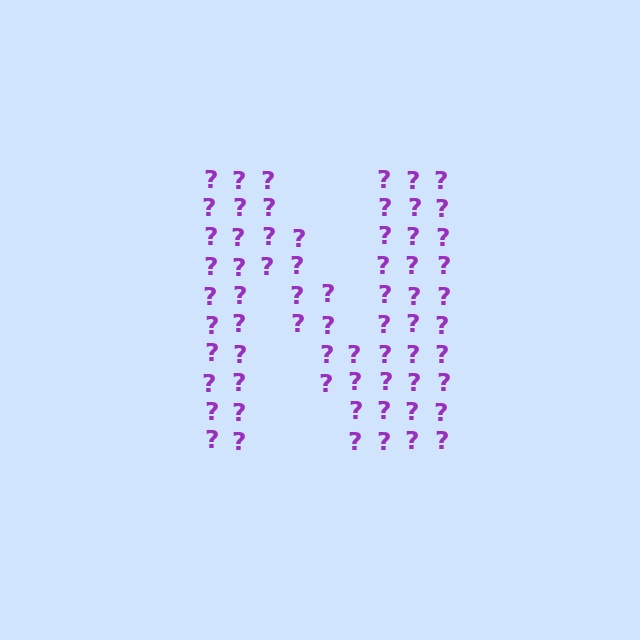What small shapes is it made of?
It is made of small question marks.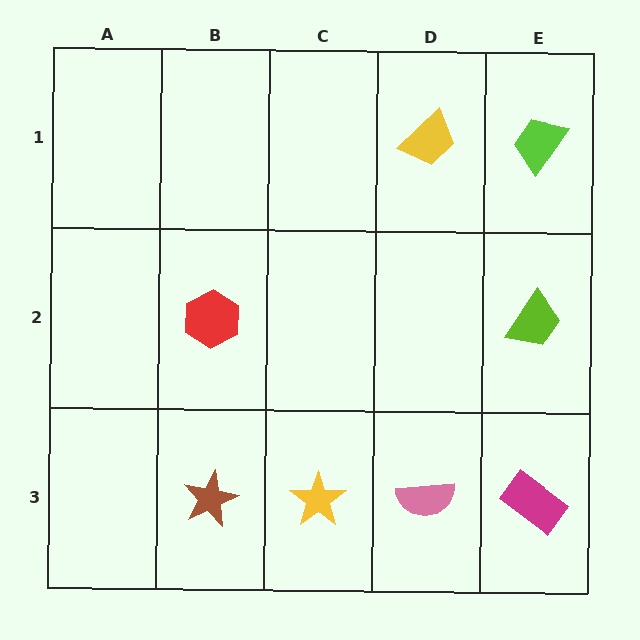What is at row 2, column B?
A red hexagon.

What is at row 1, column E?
A lime trapezoid.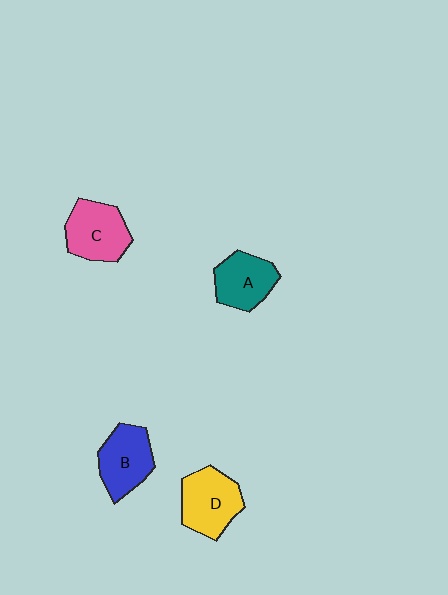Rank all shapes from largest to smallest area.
From largest to smallest: D (yellow), C (pink), B (blue), A (teal).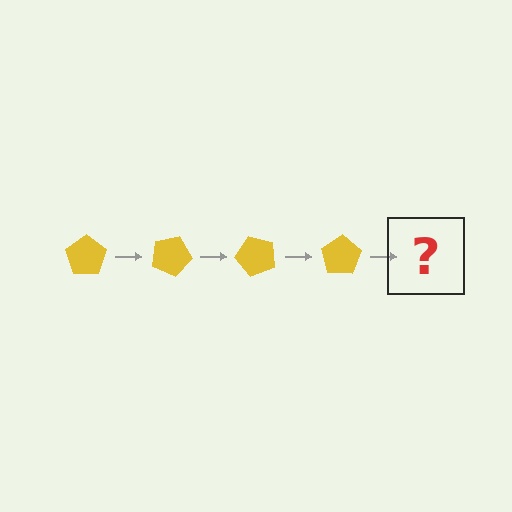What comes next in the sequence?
The next element should be a yellow pentagon rotated 100 degrees.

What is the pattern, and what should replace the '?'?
The pattern is that the pentagon rotates 25 degrees each step. The '?' should be a yellow pentagon rotated 100 degrees.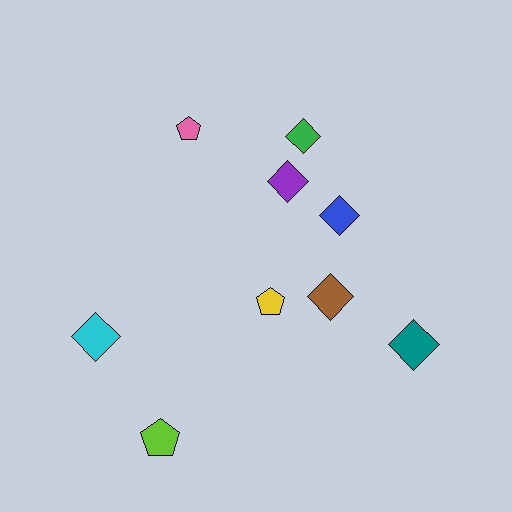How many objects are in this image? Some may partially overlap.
There are 9 objects.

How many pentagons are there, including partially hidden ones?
There are 3 pentagons.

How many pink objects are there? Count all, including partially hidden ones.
There is 1 pink object.